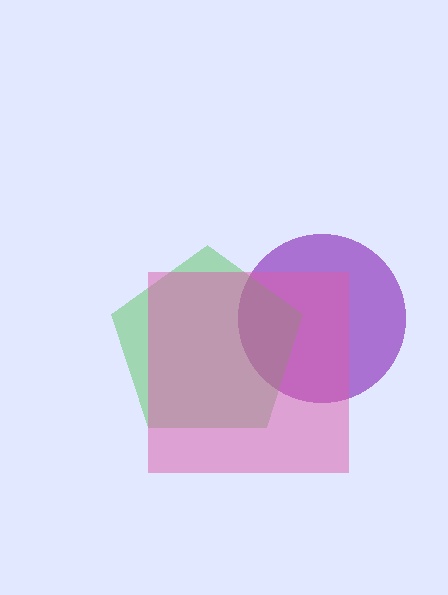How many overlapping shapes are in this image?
There are 3 overlapping shapes in the image.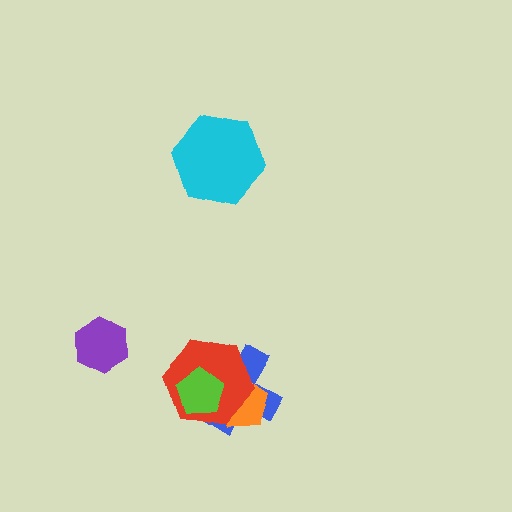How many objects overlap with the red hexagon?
3 objects overlap with the red hexagon.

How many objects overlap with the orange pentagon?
3 objects overlap with the orange pentagon.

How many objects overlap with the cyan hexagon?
0 objects overlap with the cyan hexagon.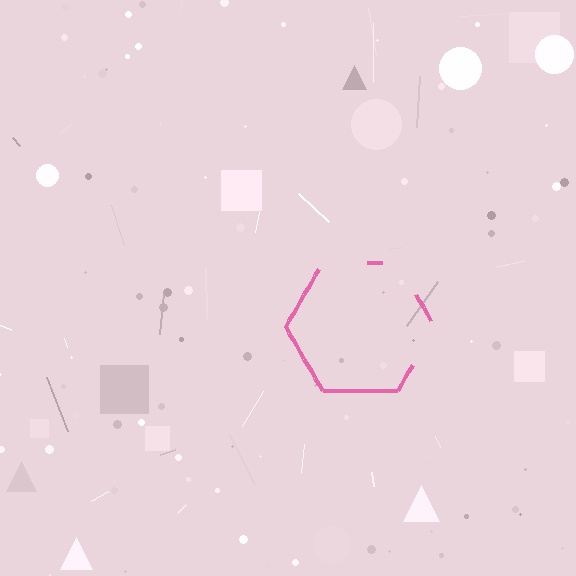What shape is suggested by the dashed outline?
The dashed outline suggests a hexagon.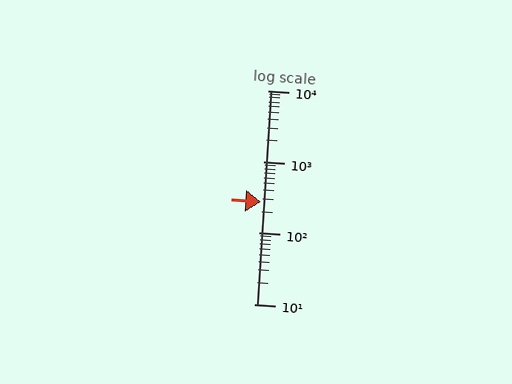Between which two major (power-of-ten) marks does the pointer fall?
The pointer is between 100 and 1000.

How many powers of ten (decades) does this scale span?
The scale spans 3 decades, from 10 to 10000.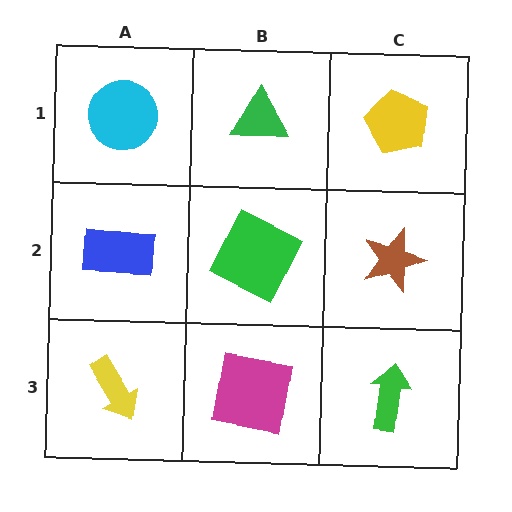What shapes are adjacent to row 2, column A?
A cyan circle (row 1, column A), a yellow arrow (row 3, column A), a green square (row 2, column B).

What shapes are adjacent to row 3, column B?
A green square (row 2, column B), a yellow arrow (row 3, column A), a green arrow (row 3, column C).